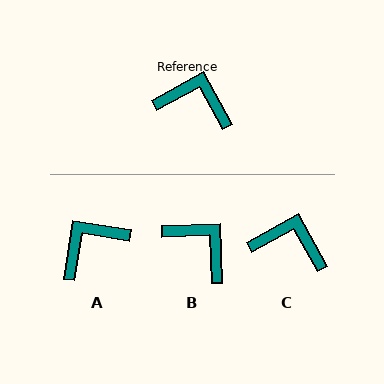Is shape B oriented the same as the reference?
No, it is off by about 27 degrees.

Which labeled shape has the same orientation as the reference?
C.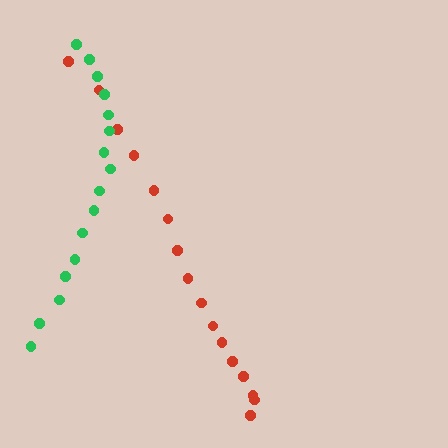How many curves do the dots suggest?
There are 2 distinct paths.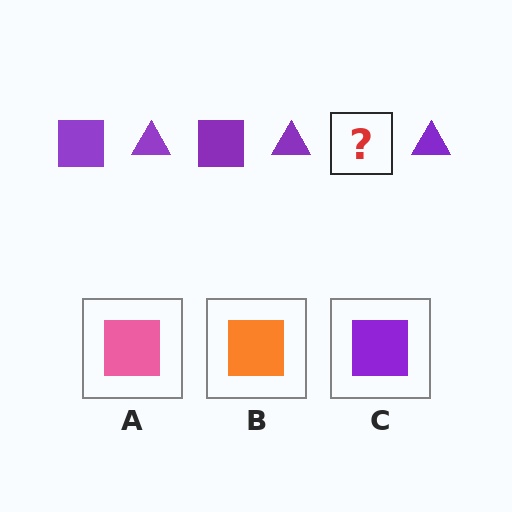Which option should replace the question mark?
Option C.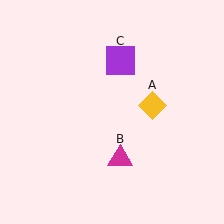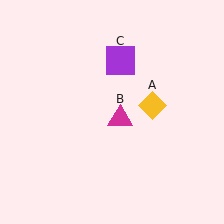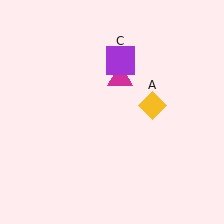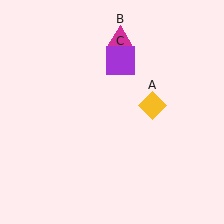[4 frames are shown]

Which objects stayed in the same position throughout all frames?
Yellow diamond (object A) and purple square (object C) remained stationary.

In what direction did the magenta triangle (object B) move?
The magenta triangle (object B) moved up.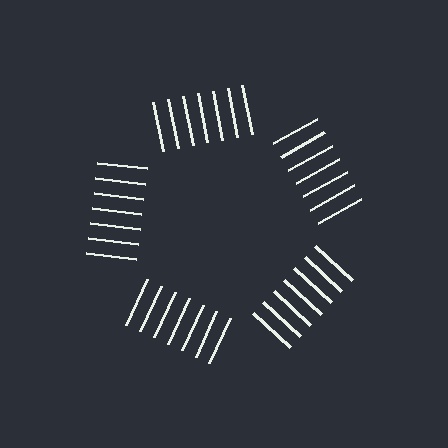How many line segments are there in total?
35 — 7 along each of the 5 edges.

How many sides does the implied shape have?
5 sides — the line-ends trace a pentagon.